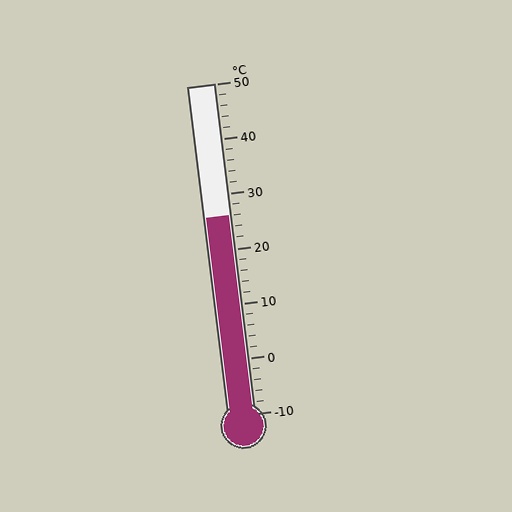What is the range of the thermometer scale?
The thermometer scale ranges from -10°C to 50°C.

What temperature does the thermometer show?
The thermometer shows approximately 26°C.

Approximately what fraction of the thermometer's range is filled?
The thermometer is filled to approximately 60% of its range.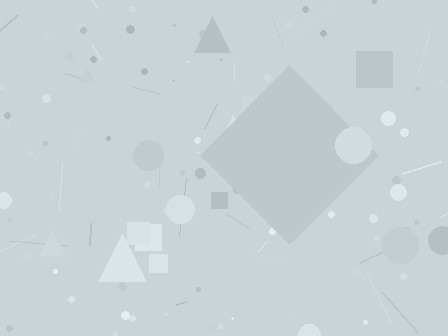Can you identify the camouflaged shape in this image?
The camouflaged shape is a diamond.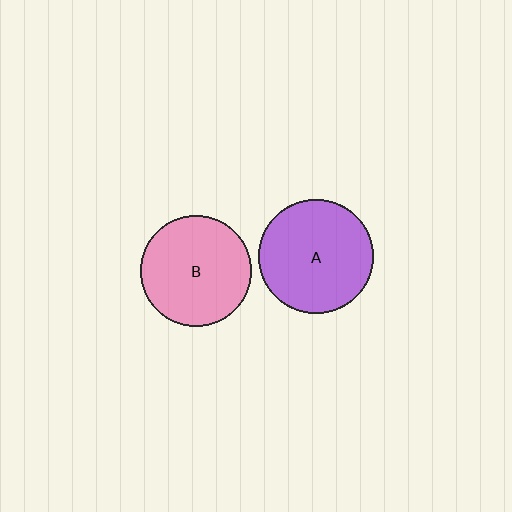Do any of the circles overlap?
No, none of the circles overlap.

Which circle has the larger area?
Circle A (purple).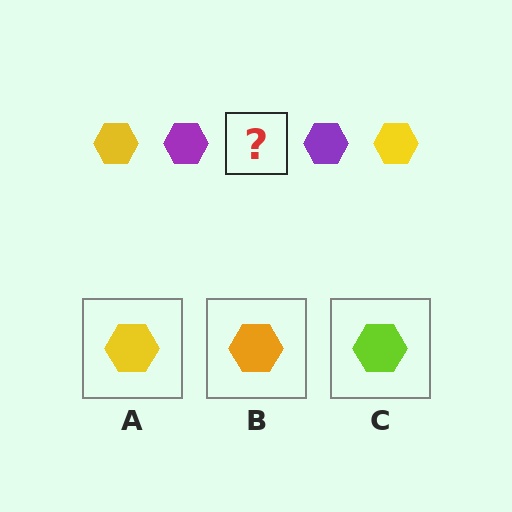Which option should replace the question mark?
Option A.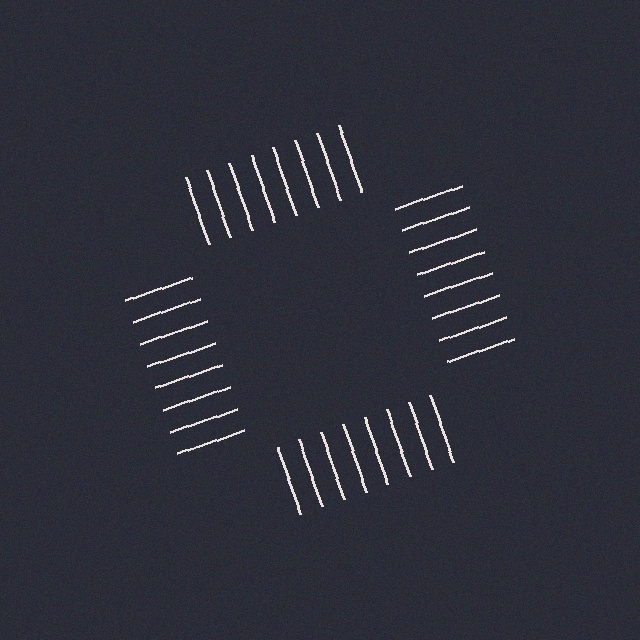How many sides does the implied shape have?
4 sides — the line-ends trace a square.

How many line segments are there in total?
32 — 8 along each of the 4 edges.